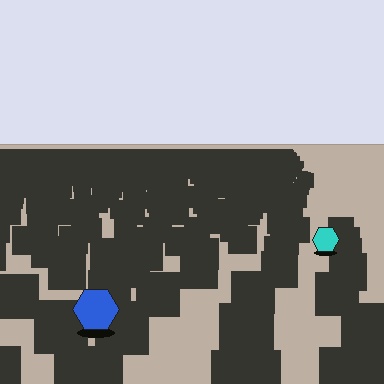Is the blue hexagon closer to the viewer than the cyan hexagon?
Yes. The blue hexagon is closer — you can tell from the texture gradient: the ground texture is coarser near it.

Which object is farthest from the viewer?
The cyan hexagon is farthest from the viewer. It appears smaller and the ground texture around it is denser.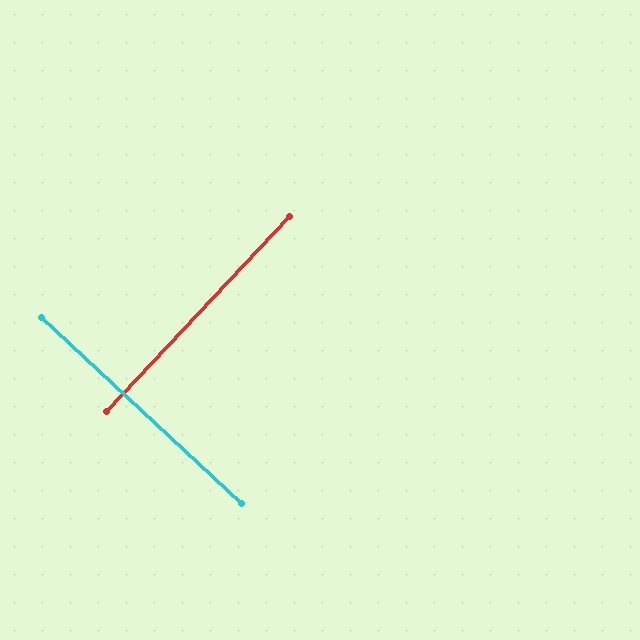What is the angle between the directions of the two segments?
Approximately 90 degrees.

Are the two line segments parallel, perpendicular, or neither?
Perpendicular — they meet at approximately 90°.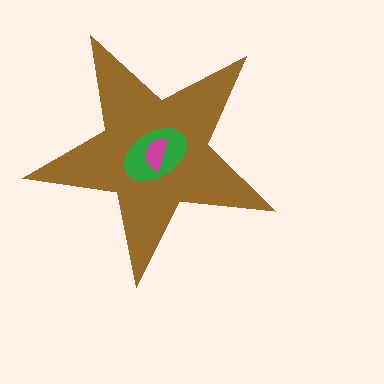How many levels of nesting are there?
3.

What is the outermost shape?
The brown star.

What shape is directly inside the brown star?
The green ellipse.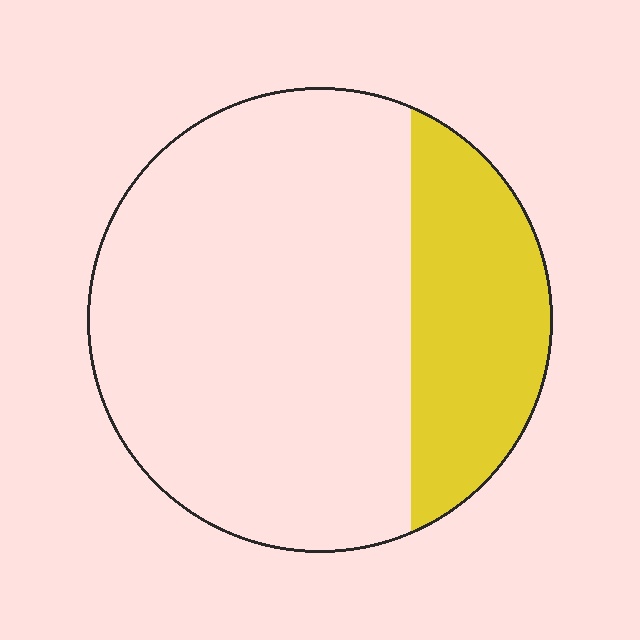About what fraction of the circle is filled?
About one quarter (1/4).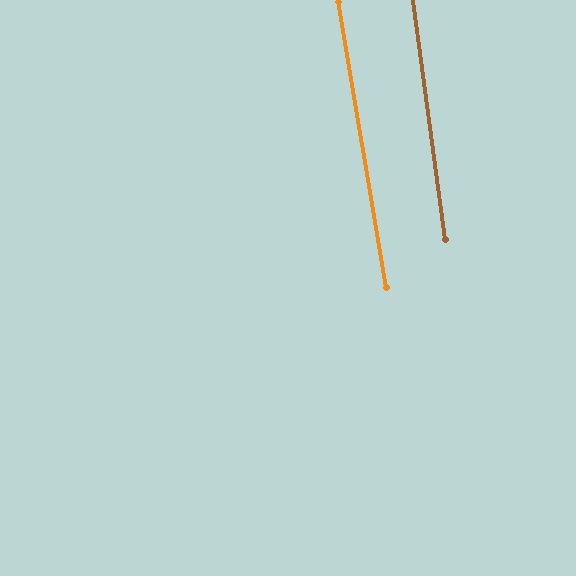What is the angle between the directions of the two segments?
Approximately 2 degrees.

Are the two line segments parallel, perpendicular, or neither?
Parallel — their directions differ by only 1.8°.